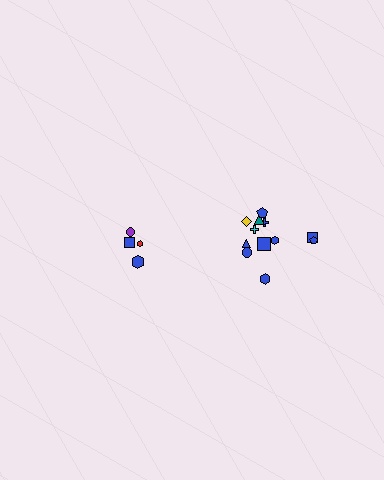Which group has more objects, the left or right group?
The right group.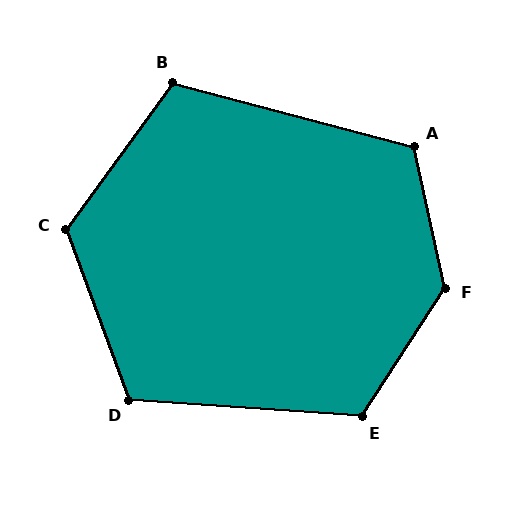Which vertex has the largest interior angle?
F, at approximately 135 degrees.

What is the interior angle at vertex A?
Approximately 117 degrees (obtuse).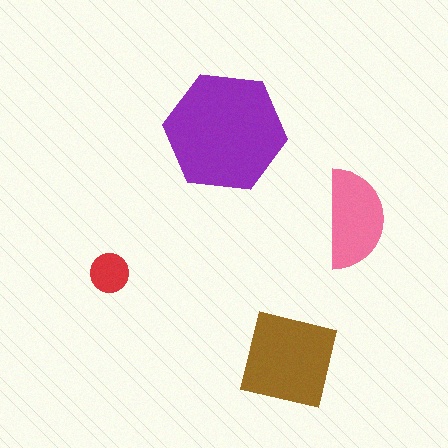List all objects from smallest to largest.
The red circle, the pink semicircle, the brown square, the purple hexagon.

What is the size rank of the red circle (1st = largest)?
4th.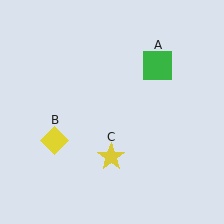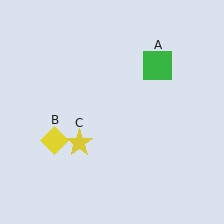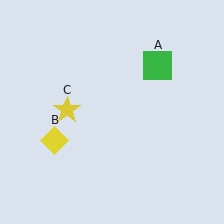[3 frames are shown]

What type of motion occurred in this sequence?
The yellow star (object C) rotated clockwise around the center of the scene.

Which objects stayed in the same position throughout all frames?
Green square (object A) and yellow diamond (object B) remained stationary.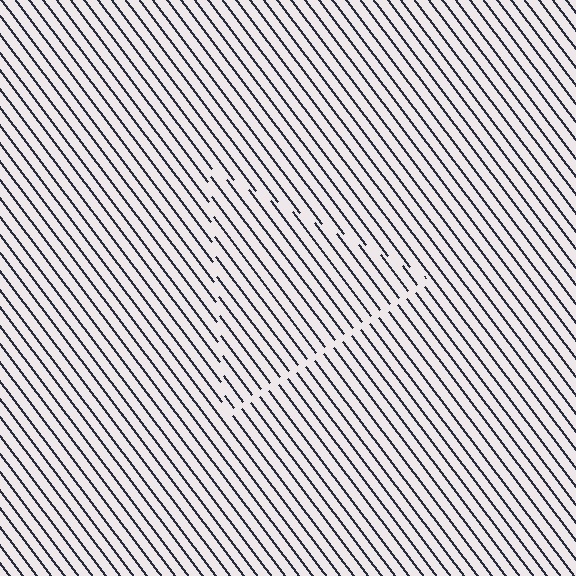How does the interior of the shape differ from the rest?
The interior of the shape contains the same grating, shifted by half a period — the contour is defined by the phase discontinuity where line-ends from the inner and outer gratings abut.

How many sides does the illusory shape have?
3 sides — the line-ends trace a triangle.